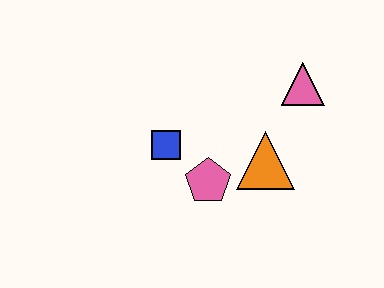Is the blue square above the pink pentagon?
Yes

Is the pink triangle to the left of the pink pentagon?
No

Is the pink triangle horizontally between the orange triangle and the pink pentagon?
No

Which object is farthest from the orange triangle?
The blue square is farthest from the orange triangle.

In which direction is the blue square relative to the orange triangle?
The blue square is to the left of the orange triangle.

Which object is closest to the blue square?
The pink pentagon is closest to the blue square.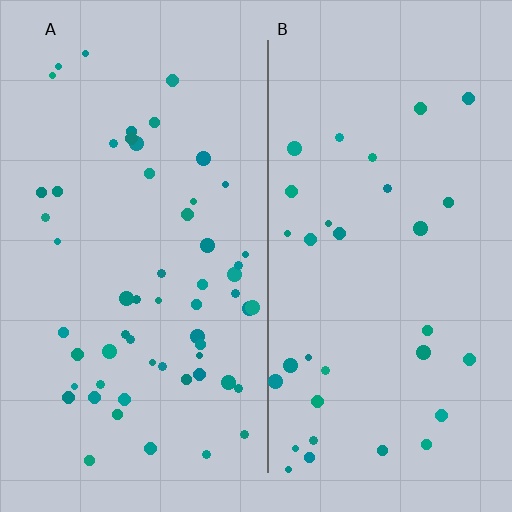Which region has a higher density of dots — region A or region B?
A (the left).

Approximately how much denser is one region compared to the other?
Approximately 1.8× — region A over region B.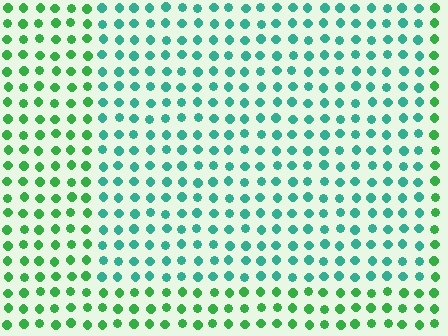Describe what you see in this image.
The image is filled with small green elements in a uniform arrangement. A rectangle-shaped region is visible where the elements are tinted to a slightly different hue, forming a subtle color boundary.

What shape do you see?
I see a rectangle.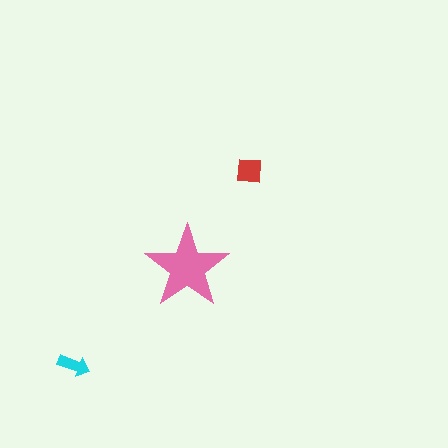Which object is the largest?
The pink star.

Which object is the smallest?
The cyan arrow.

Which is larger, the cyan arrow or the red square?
The red square.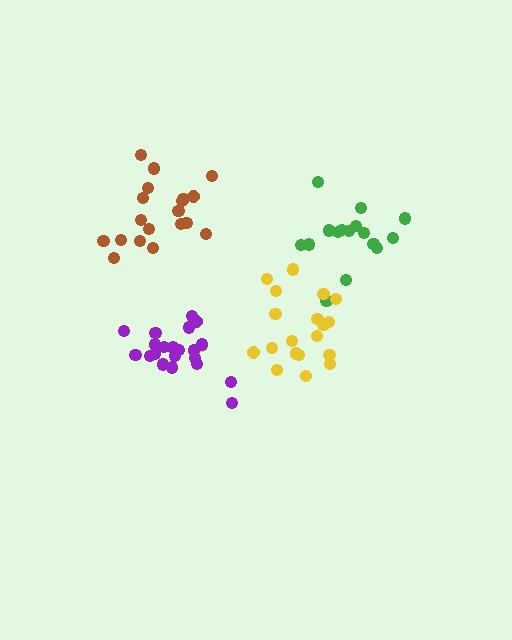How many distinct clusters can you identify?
There are 4 distinct clusters.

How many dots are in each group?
Group 1: 19 dots, Group 2: 16 dots, Group 3: 20 dots, Group 4: 21 dots (76 total).